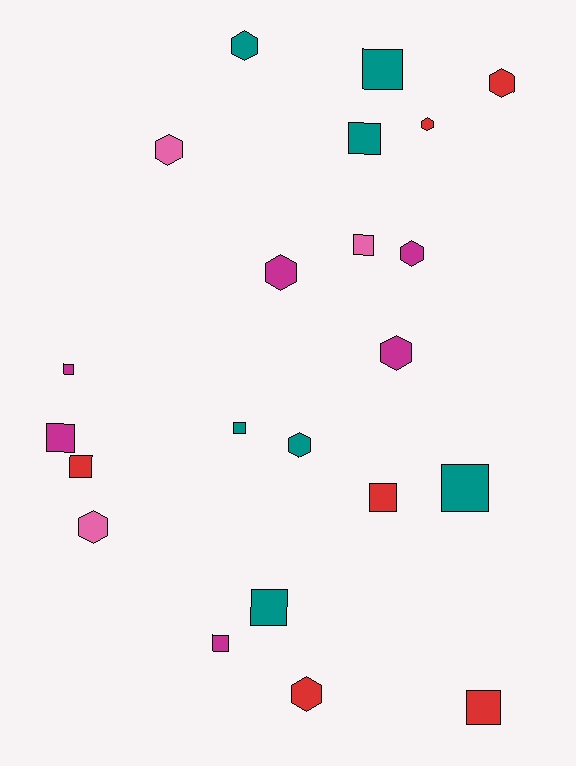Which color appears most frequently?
Teal, with 7 objects.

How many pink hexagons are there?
There are 2 pink hexagons.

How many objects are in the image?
There are 22 objects.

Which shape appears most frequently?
Square, with 12 objects.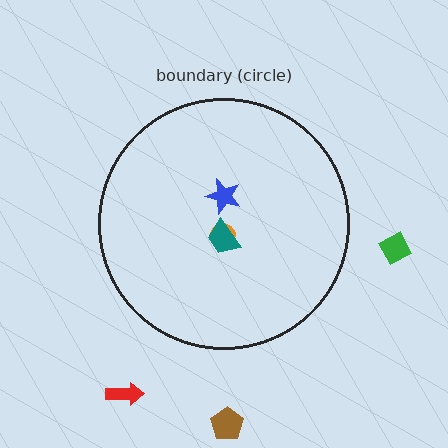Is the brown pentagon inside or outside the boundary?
Outside.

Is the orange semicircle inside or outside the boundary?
Inside.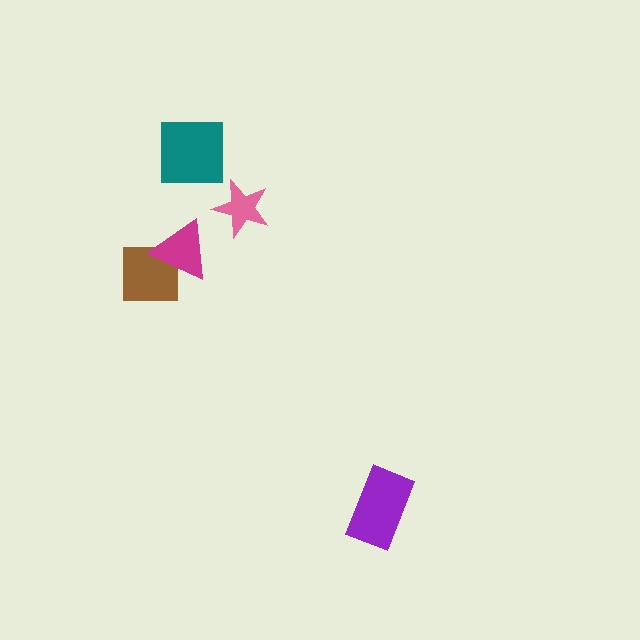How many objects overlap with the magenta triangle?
1 object overlaps with the magenta triangle.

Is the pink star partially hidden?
No, no other shape covers it.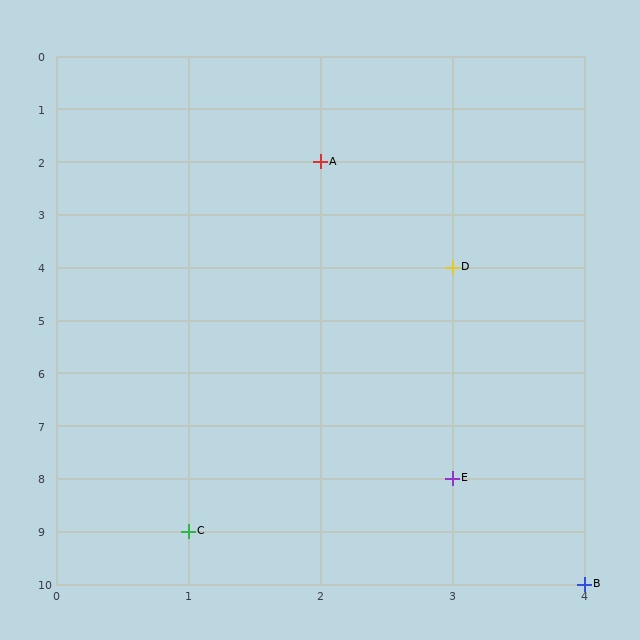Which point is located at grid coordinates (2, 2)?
Point A is at (2, 2).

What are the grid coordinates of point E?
Point E is at grid coordinates (3, 8).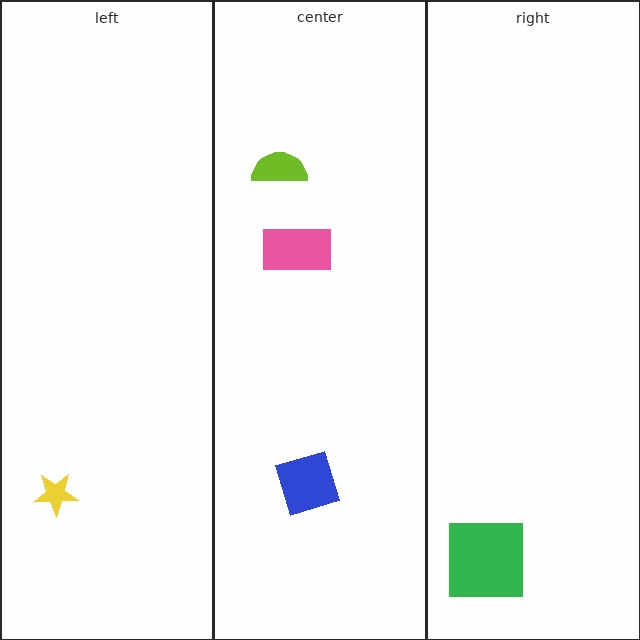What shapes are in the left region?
The yellow star.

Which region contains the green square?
The right region.